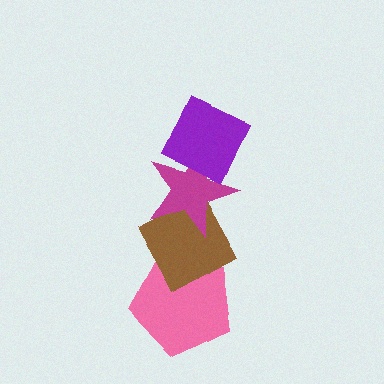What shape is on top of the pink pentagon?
The brown diamond is on top of the pink pentagon.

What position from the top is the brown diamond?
The brown diamond is 3rd from the top.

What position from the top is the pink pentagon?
The pink pentagon is 4th from the top.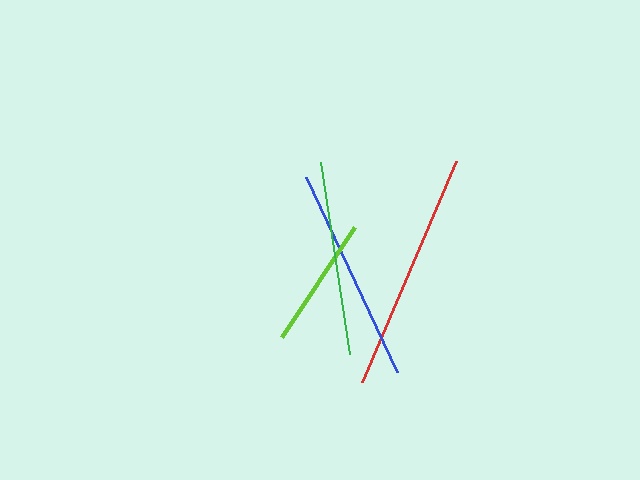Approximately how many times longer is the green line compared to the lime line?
The green line is approximately 1.5 times the length of the lime line.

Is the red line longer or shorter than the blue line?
The red line is longer than the blue line.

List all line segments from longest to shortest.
From longest to shortest: red, blue, green, lime.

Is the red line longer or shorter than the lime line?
The red line is longer than the lime line.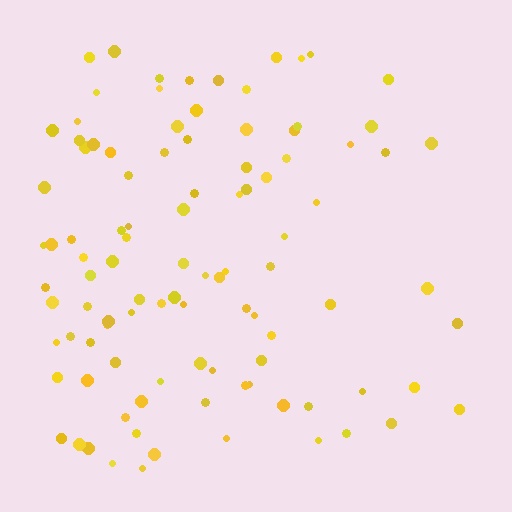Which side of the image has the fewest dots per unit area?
The right.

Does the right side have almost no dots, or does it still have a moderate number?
Still a moderate number, just noticeably fewer than the left.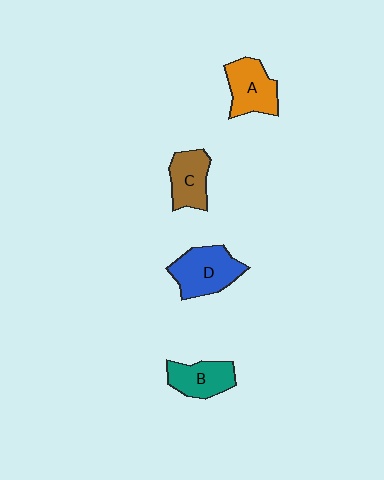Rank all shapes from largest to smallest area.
From largest to smallest: D (blue), A (orange), B (teal), C (brown).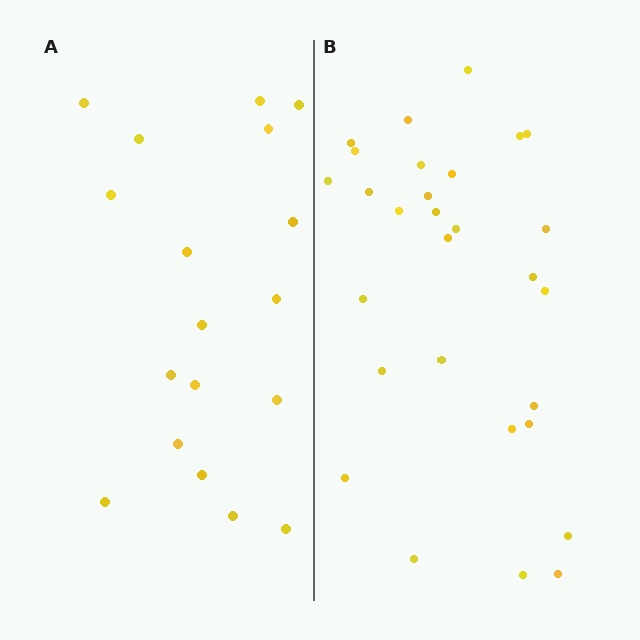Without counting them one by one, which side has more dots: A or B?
Region B (the right region) has more dots.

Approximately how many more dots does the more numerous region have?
Region B has roughly 12 or so more dots than region A.